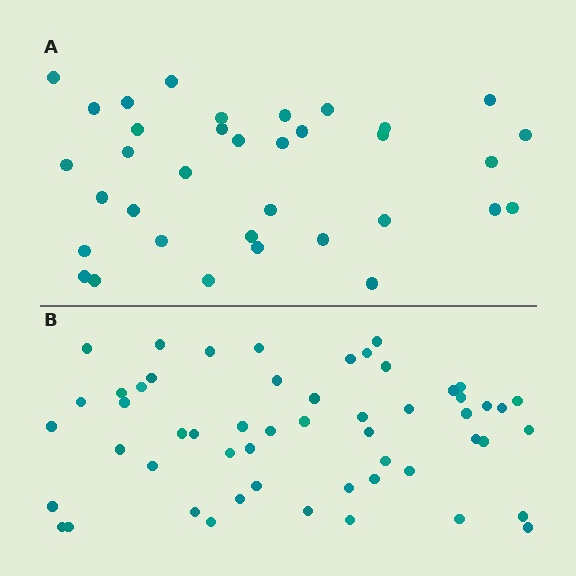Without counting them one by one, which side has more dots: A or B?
Region B (the bottom region) has more dots.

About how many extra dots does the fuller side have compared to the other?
Region B has approximately 20 more dots than region A.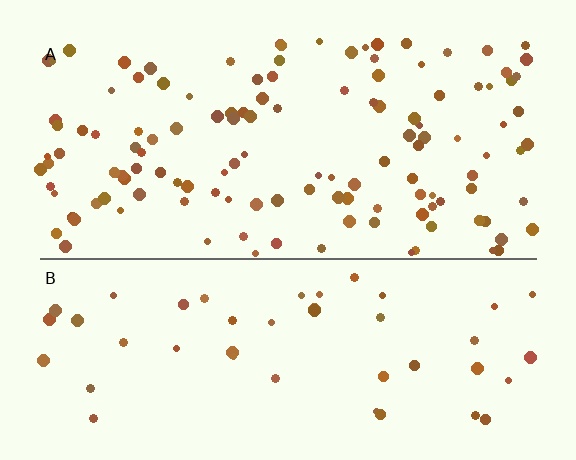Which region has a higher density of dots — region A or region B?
A (the top).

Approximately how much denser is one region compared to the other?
Approximately 2.6× — region A over region B.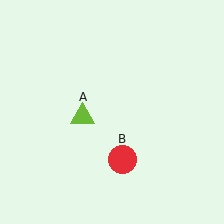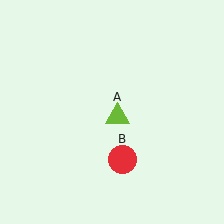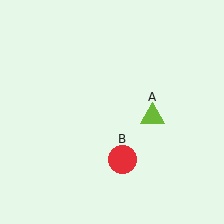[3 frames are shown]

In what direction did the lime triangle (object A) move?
The lime triangle (object A) moved right.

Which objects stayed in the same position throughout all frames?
Red circle (object B) remained stationary.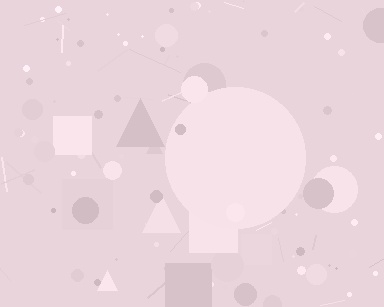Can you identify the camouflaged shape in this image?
The camouflaged shape is a circle.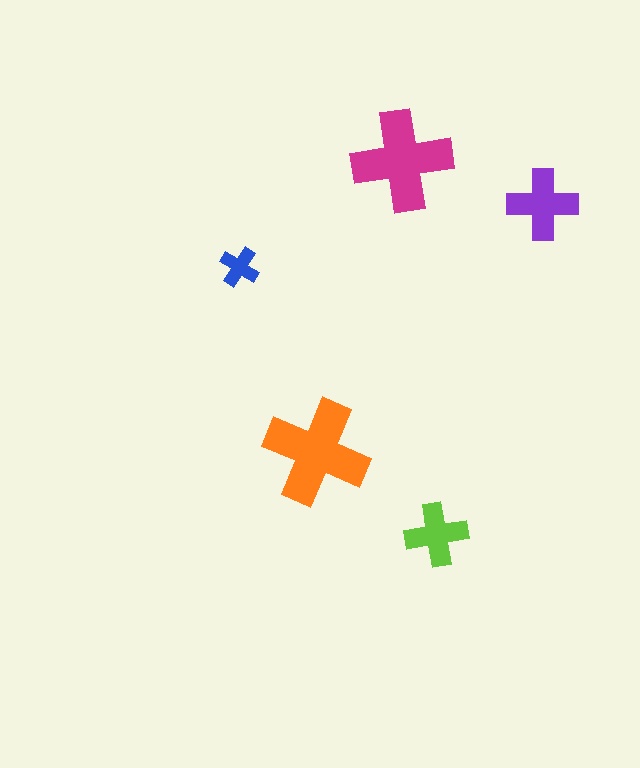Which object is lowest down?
The lime cross is bottommost.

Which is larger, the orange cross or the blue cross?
The orange one.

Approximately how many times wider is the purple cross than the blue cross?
About 2 times wider.